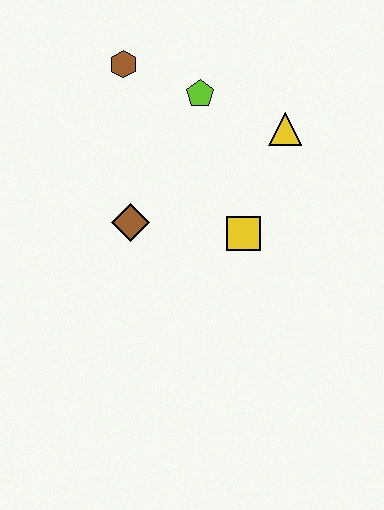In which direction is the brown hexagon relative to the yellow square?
The brown hexagon is above the yellow square.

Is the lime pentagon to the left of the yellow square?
Yes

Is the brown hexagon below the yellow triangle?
No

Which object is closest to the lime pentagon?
The brown hexagon is closest to the lime pentagon.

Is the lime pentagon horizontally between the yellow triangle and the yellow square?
No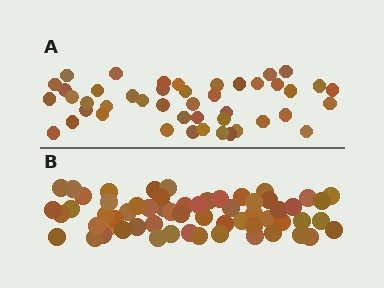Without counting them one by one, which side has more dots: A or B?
Region B (the bottom region) has more dots.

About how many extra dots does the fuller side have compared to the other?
Region B has approximately 15 more dots than region A.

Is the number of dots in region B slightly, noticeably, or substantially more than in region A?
Region B has noticeably more, but not dramatically so. The ratio is roughly 1.3 to 1.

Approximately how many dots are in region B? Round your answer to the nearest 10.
About 60 dots.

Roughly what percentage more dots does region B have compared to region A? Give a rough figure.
About 35% more.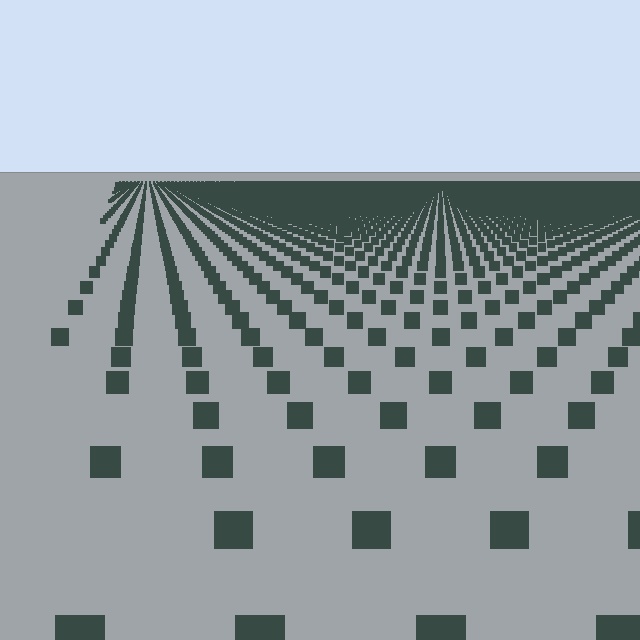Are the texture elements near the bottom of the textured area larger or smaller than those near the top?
Larger. Near the bottom, elements are closer to the viewer and appear at a bigger on-screen size.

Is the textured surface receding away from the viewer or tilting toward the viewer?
The surface is receding away from the viewer. Texture elements get smaller and denser toward the top.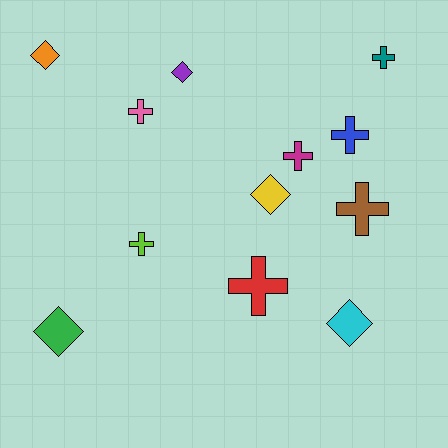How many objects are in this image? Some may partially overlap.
There are 12 objects.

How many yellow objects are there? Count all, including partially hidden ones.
There is 1 yellow object.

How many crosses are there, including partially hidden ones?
There are 7 crosses.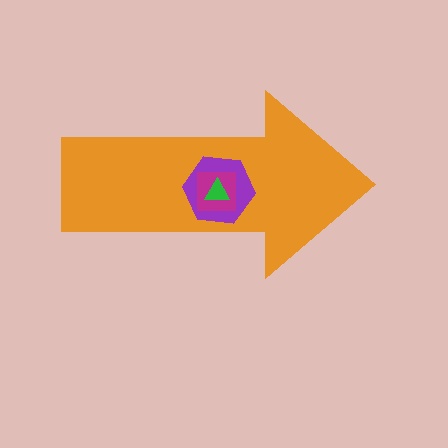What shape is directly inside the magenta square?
The green triangle.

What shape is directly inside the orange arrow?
The purple hexagon.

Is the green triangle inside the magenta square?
Yes.